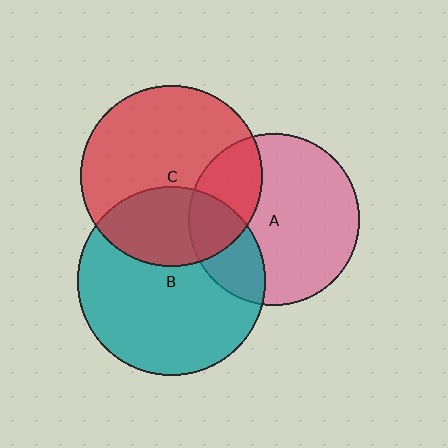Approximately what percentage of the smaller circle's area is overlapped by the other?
Approximately 25%.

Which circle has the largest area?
Circle B (teal).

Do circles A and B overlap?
Yes.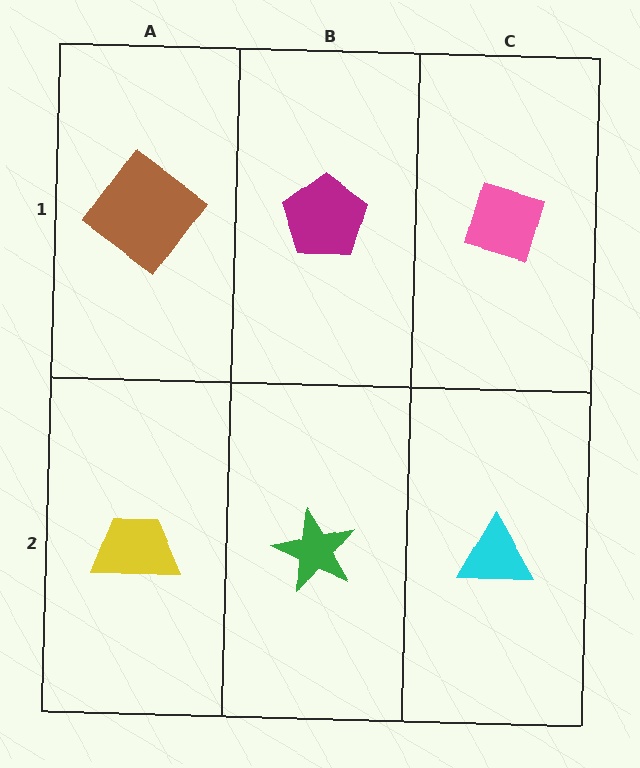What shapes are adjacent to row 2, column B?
A magenta pentagon (row 1, column B), a yellow trapezoid (row 2, column A), a cyan triangle (row 2, column C).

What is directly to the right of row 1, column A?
A magenta pentagon.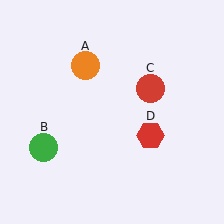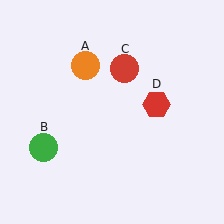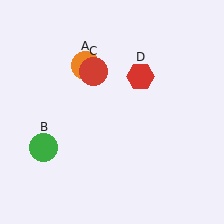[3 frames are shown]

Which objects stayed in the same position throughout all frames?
Orange circle (object A) and green circle (object B) remained stationary.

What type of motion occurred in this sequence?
The red circle (object C), red hexagon (object D) rotated counterclockwise around the center of the scene.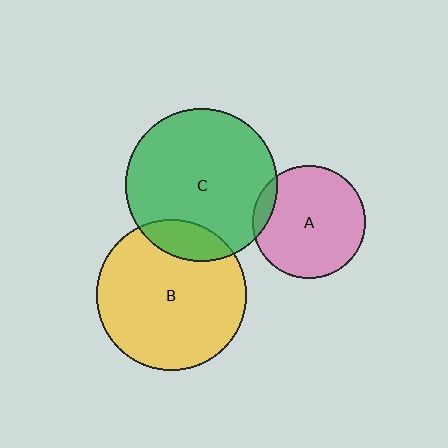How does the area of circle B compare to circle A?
Approximately 1.8 times.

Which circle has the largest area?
Circle C (green).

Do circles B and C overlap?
Yes.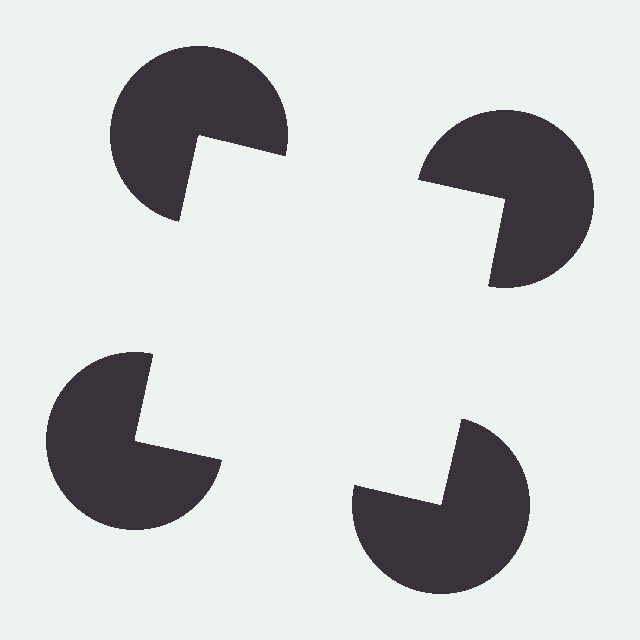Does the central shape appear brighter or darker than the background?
It typically appears slightly brighter than the background, even though no actual brightness change is drawn.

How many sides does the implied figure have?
4 sides.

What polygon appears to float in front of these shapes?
An illusory square — its edges are inferred from the aligned wedge cuts in the pac-man discs, not physically drawn.